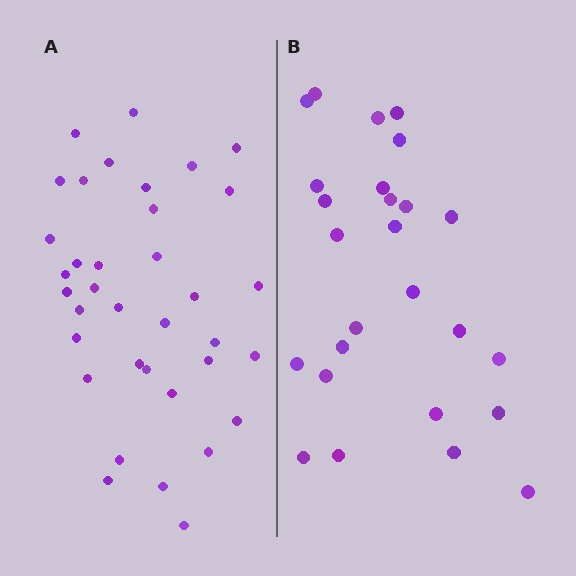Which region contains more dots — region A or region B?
Region A (the left region) has more dots.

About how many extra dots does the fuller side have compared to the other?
Region A has roughly 10 or so more dots than region B.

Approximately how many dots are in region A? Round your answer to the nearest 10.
About 40 dots. (The exact count is 36, which rounds to 40.)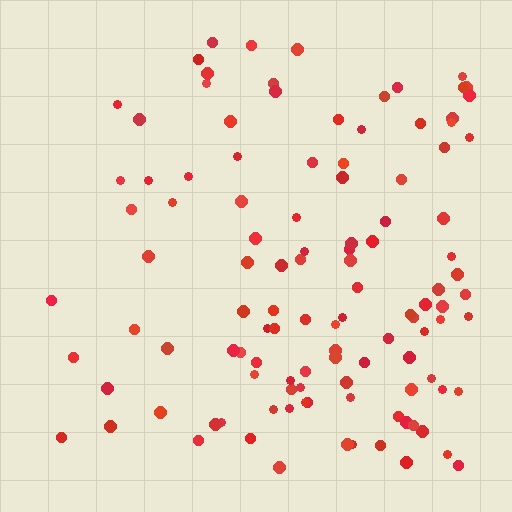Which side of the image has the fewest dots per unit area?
The left.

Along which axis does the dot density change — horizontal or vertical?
Horizontal.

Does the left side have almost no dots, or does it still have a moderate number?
Still a moderate number, just noticeably fewer than the right.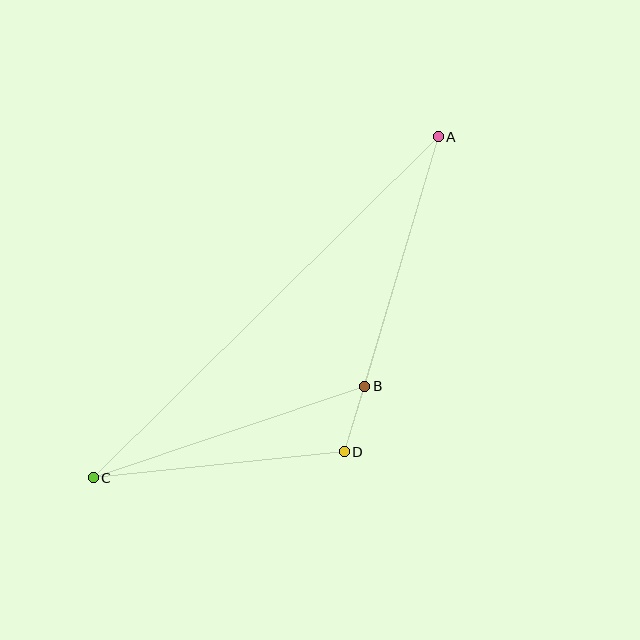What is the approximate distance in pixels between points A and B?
The distance between A and B is approximately 260 pixels.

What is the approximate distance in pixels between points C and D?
The distance between C and D is approximately 252 pixels.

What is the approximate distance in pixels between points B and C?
The distance between B and C is approximately 286 pixels.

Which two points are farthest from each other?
Points A and C are farthest from each other.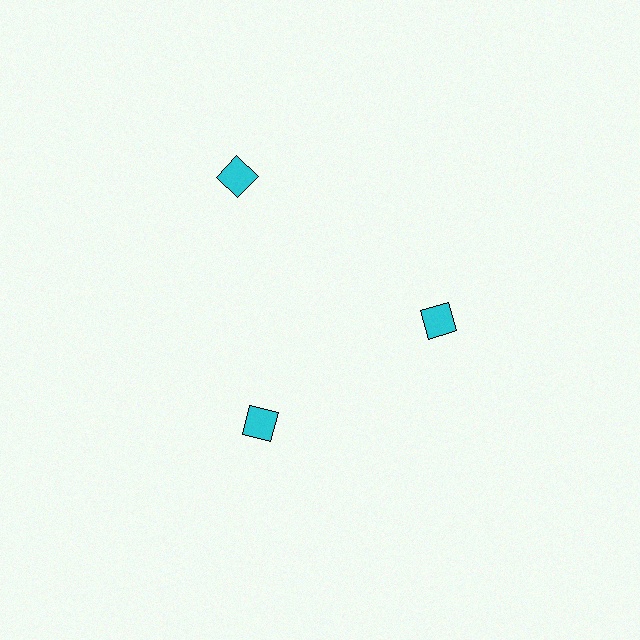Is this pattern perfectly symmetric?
No. The 3 cyan diamonds are arranged in a ring, but one element near the 11 o'clock position is pushed outward from the center, breaking the 3-fold rotational symmetry.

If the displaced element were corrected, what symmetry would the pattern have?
It would have 3-fold rotational symmetry — the pattern would map onto itself every 120 degrees.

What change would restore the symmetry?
The symmetry would be restored by moving it inward, back onto the ring so that all 3 diamonds sit at equal angles and equal distance from the center.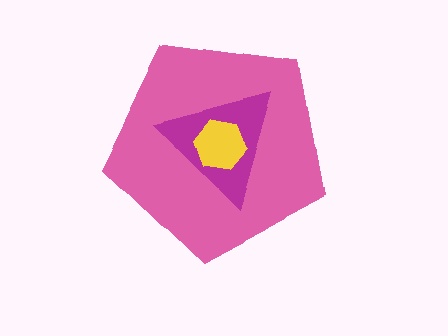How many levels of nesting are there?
3.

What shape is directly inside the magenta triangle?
The yellow hexagon.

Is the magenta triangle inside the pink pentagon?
Yes.